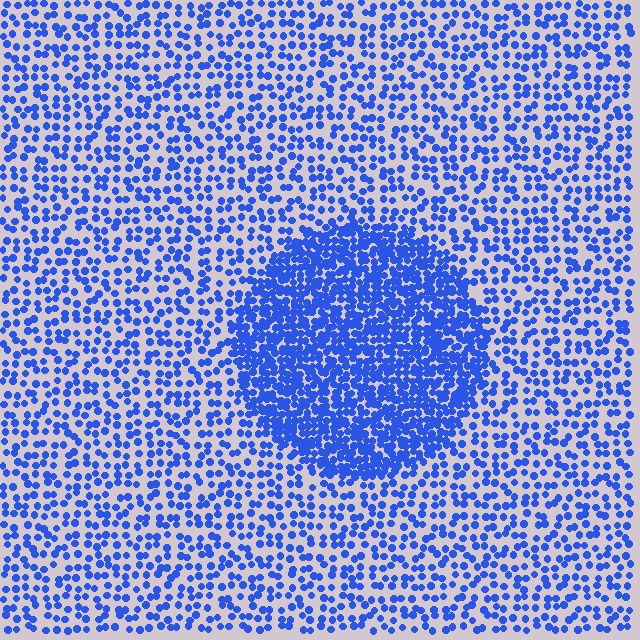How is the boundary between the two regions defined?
The boundary is defined by a change in element density (approximately 2.4x ratio). All elements are the same color, size, and shape.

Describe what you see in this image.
The image contains small blue elements arranged at two different densities. A circle-shaped region is visible where the elements are more densely packed than the surrounding area.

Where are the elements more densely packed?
The elements are more densely packed inside the circle boundary.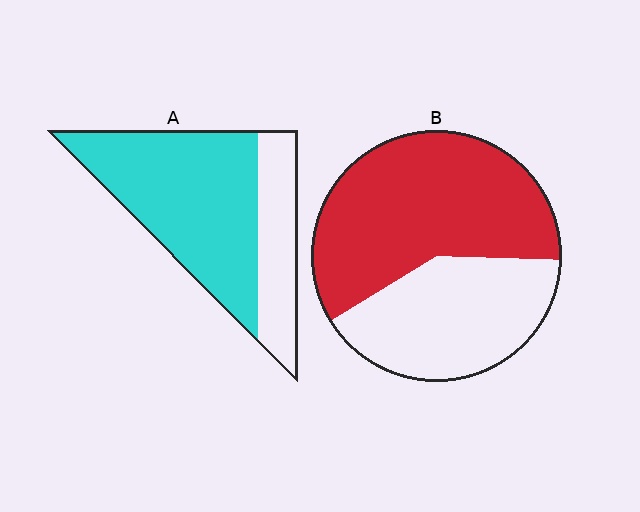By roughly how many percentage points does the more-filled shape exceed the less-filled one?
By roughly 10 percentage points (A over B).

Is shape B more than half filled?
Yes.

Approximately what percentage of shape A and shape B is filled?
A is approximately 70% and B is approximately 60%.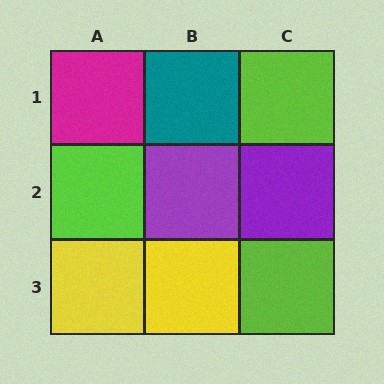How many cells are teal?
1 cell is teal.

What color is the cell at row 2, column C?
Purple.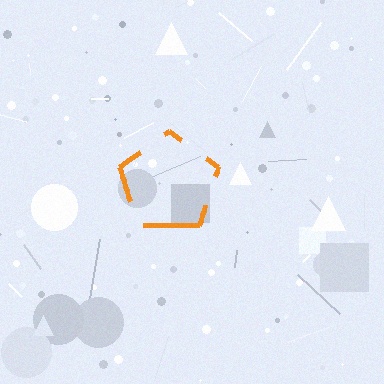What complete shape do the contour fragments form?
The contour fragments form a pentagon.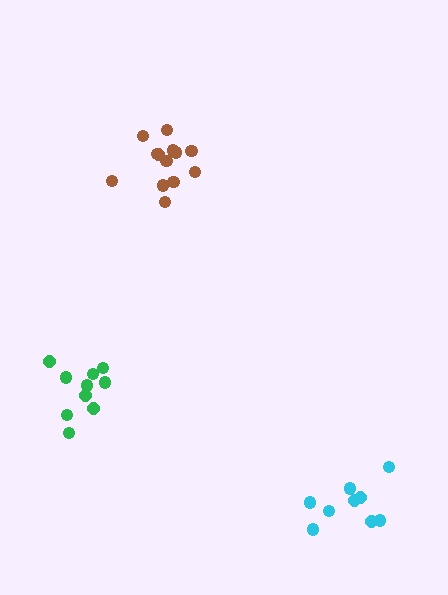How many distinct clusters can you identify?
There are 3 distinct clusters.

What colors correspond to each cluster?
The clusters are colored: green, cyan, brown.